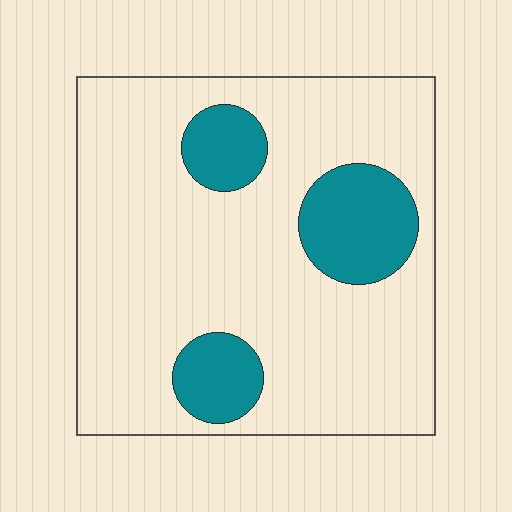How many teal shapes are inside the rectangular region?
3.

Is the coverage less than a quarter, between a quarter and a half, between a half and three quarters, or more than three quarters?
Less than a quarter.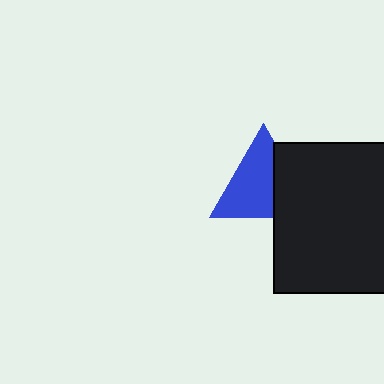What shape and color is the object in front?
The object in front is a black rectangle.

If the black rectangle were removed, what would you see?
You would see the complete blue triangle.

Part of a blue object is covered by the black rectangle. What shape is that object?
It is a triangle.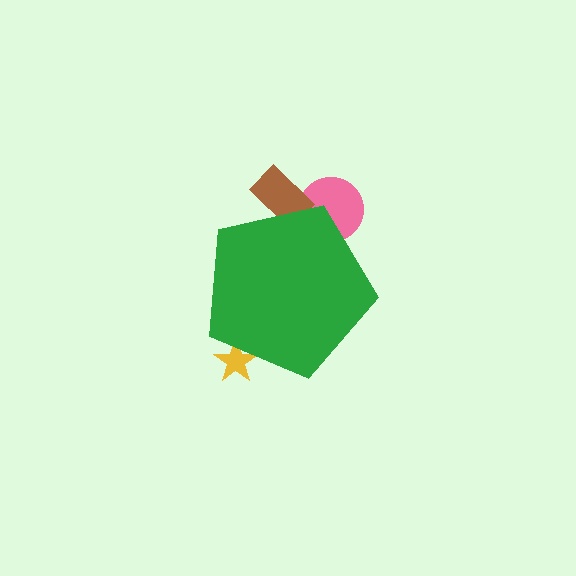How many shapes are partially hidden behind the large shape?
3 shapes are partially hidden.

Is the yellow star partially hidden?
Yes, the yellow star is partially hidden behind the green pentagon.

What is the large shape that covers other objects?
A green pentagon.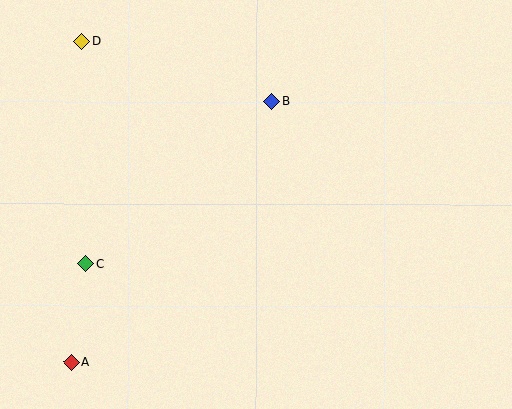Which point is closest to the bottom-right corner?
Point B is closest to the bottom-right corner.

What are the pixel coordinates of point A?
Point A is at (71, 362).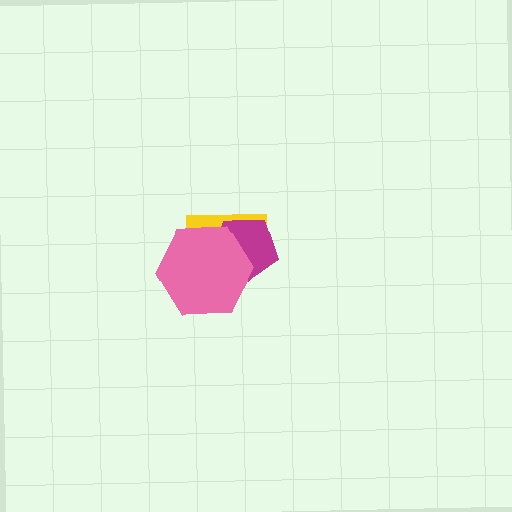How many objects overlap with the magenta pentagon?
2 objects overlap with the magenta pentagon.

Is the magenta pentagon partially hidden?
Yes, it is partially covered by another shape.